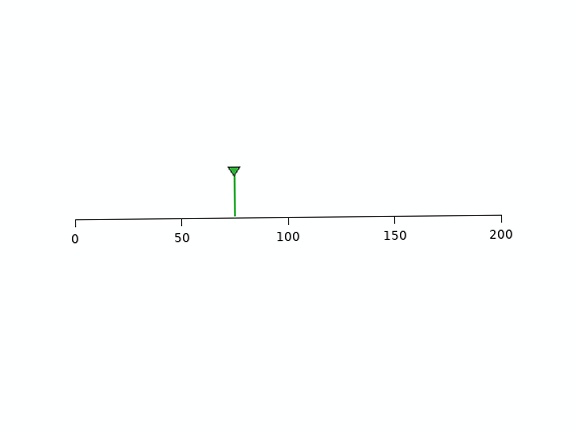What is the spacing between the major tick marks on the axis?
The major ticks are spaced 50 apart.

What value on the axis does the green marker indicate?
The marker indicates approximately 75.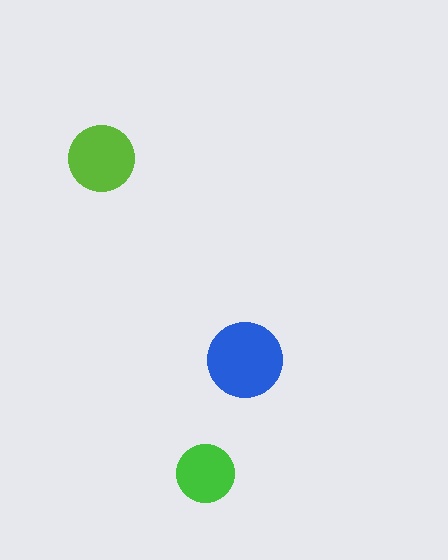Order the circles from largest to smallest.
the blue one, the lime one, the green one.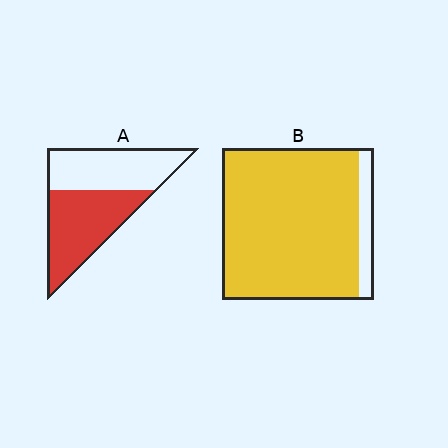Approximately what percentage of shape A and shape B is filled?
A is approximately 55% and B is approximately 90%.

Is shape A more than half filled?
Roughly half.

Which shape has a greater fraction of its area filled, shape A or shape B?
Shape B.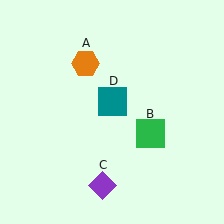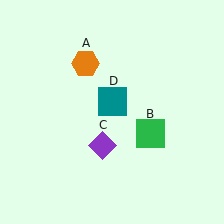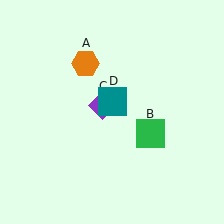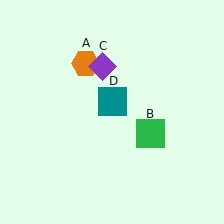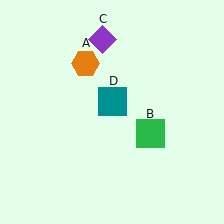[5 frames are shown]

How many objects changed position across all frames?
1 object changed position: purple diamond (object C).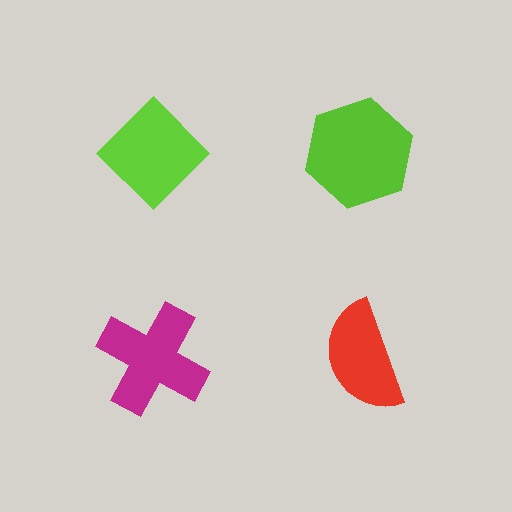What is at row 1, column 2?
A lime hexagon.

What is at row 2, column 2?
A red semicircle.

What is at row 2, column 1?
A magenta cross.